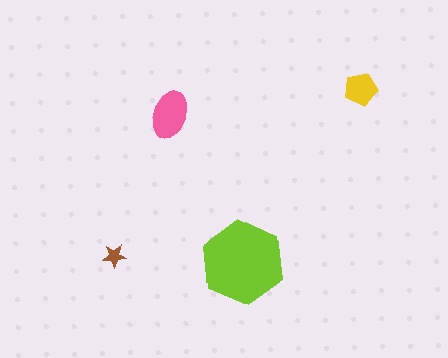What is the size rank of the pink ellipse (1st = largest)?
2nd.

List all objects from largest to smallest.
The lime hexagon, the pink ellipse, the yellow pentagon, the brown star.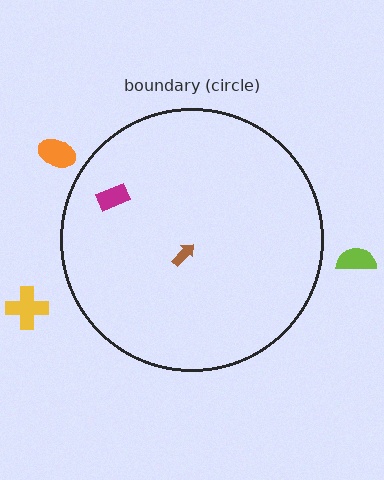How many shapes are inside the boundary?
2 inside, 3 outside.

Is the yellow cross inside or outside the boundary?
Outside.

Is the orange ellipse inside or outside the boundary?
Outside.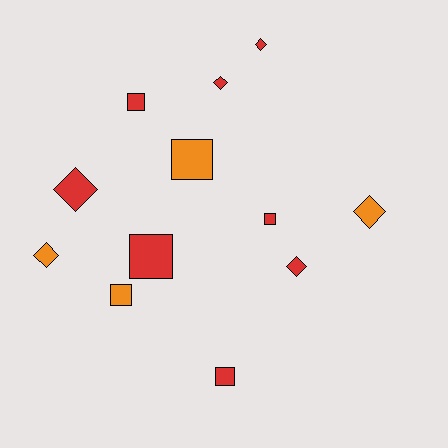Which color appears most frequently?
Red, with 8 objects.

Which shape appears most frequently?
Square, with 6 objects.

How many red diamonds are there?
There are 4 red diamonds.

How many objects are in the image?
There are 12 objects.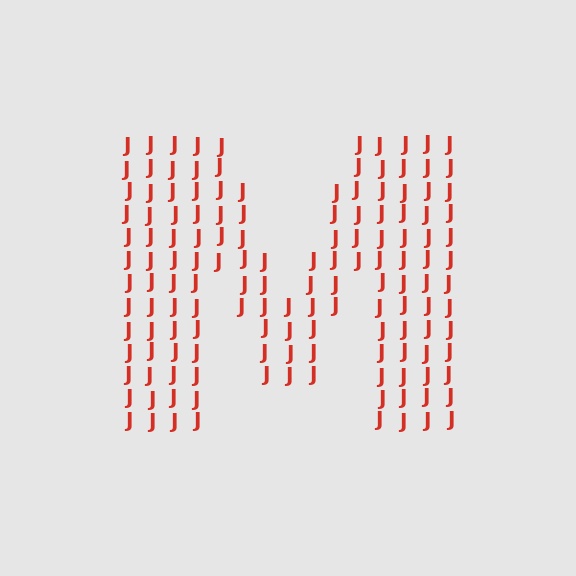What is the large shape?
The large shape is the letter M.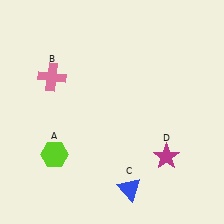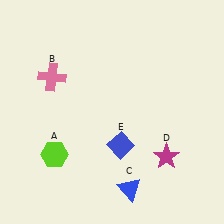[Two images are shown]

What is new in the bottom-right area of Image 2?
A blue diamond (E) was added in the bottom-right area of Image 2.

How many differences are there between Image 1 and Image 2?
There is 1 difference between the two images.